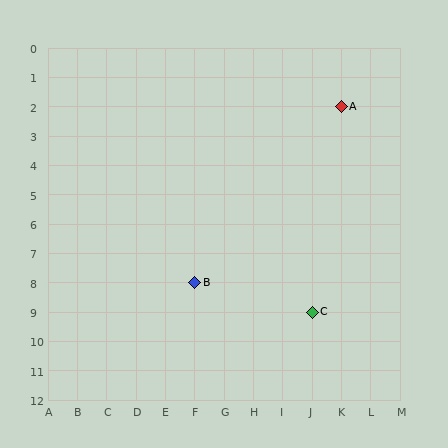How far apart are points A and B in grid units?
Points A and B are 5 columns and 6 rows apart (about 7.8 grid units diagonally).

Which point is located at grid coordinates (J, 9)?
Point C is at (J, 9).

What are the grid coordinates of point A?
Point A is at grid coordinates (K, 2).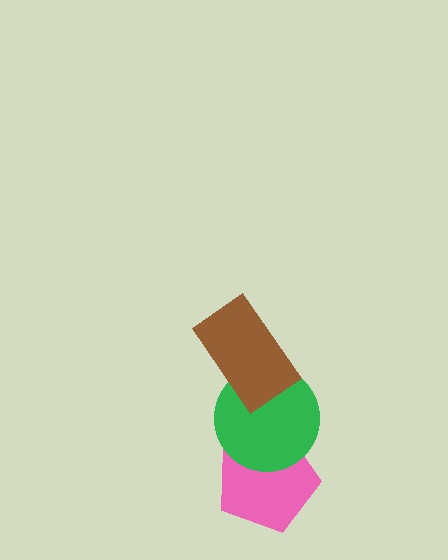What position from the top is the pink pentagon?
The pink pentagon is 3rd from the top.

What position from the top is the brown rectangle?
The brown rectangle is 1st from the top.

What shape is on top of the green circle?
The brown rectangle is on top of the green circle.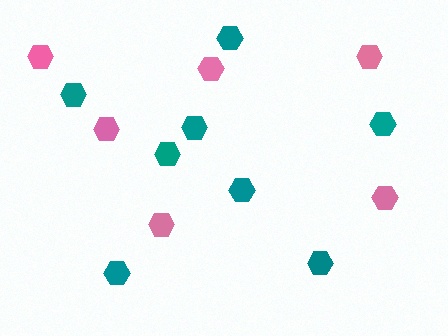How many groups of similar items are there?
There are 2 groups: one group of pink hexagons (6) and one group of teal hexagons (8).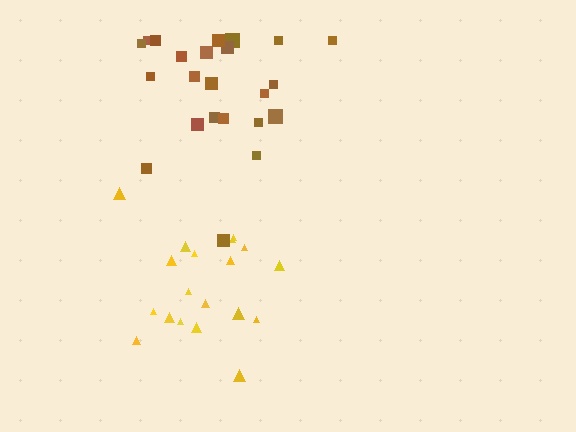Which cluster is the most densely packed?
Yellow.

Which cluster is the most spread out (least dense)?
Brown.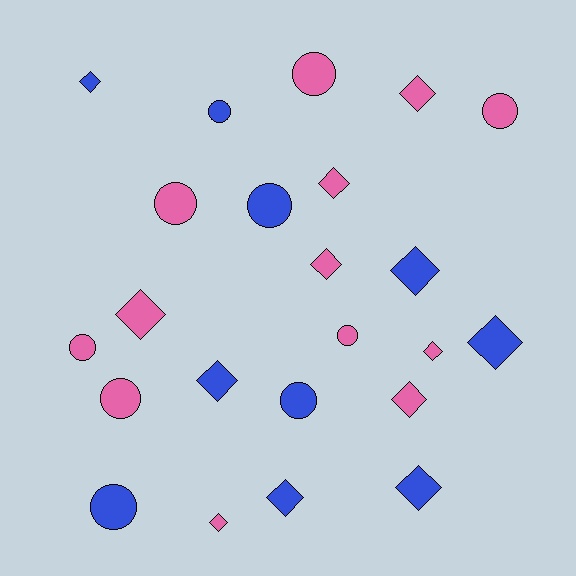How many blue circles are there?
There are 4 blue circles.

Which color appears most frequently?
Pink, with 13 objects.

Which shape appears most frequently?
Diamond, with 13 objects.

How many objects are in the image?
There are 23 objects.